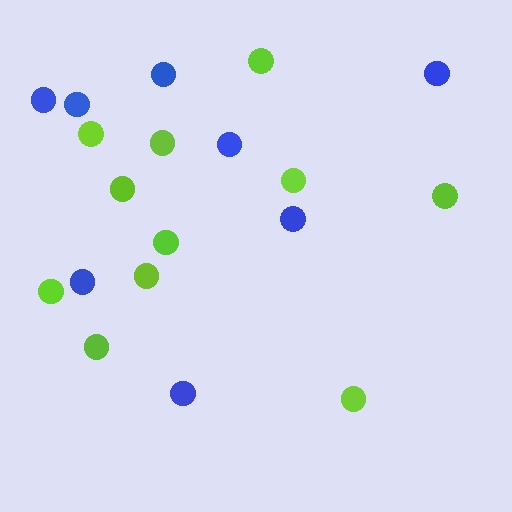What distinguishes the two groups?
There are 2 groups: one group of blue circles (8) and one group of lime circles (11).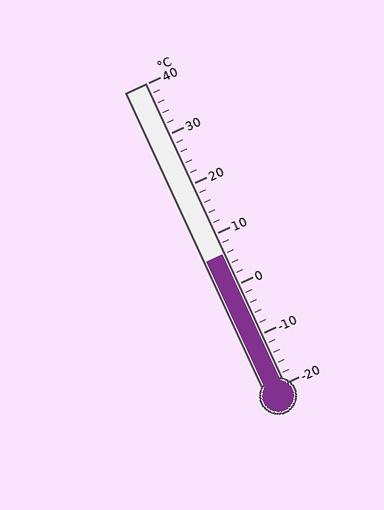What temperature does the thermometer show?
The thermometer shows approximately 6°C.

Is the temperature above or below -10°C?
The temperature is above -10°C.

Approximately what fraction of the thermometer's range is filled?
The thermometer is filled to approximately 45% of its range.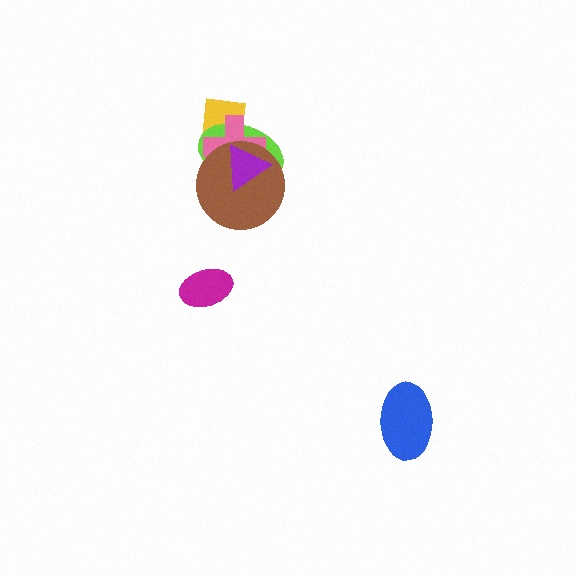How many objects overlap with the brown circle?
3 objects overlap with the brown circle.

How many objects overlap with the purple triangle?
3 objects overlap with the purple triangle.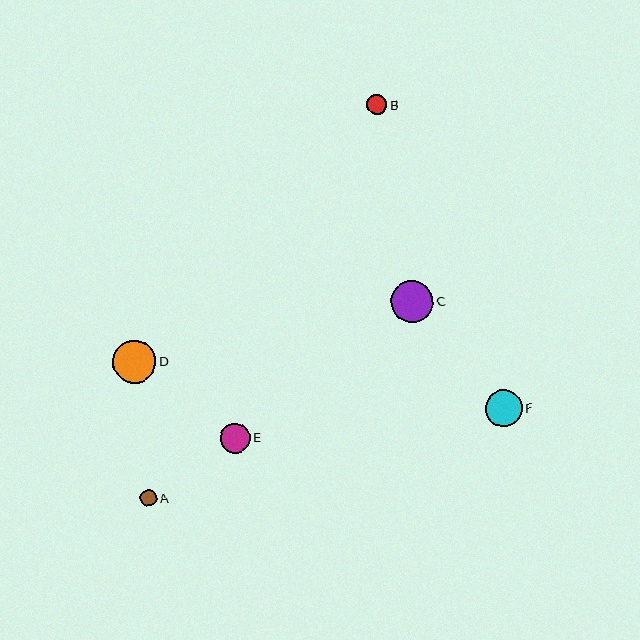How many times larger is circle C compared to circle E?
Circle C is approximately 1.4 times the size of circle E.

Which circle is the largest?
Circle D is the largest with a size of approximately 44 pixels.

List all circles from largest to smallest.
From largest to smallest: D, C, F, E, B, A.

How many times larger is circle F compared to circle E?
Circle F is approximately 1.2 times the size of circle E.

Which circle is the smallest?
Circle A is the smallest with a size of approximately 16 pixels.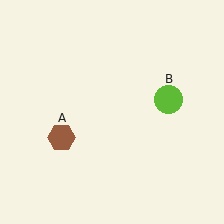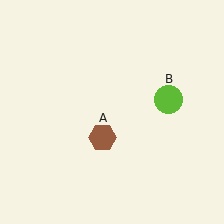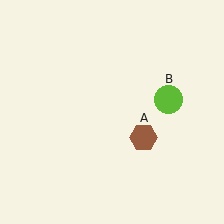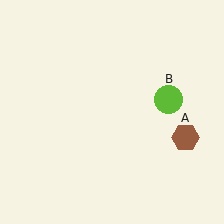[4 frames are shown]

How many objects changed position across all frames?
1 object changed position: brown hexagon (object A).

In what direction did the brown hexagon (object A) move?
The brown hexagon (object A) moved right.